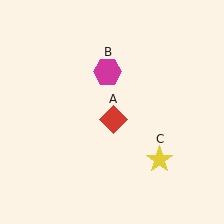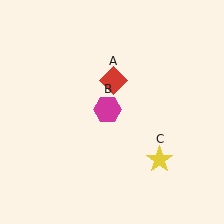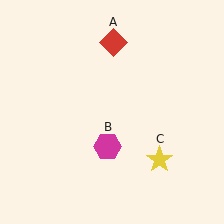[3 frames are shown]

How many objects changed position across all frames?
2 objects changed position: red diamond (object A), magenta hexagon (object B).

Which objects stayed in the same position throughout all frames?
Yellow star (object C) remained stationary.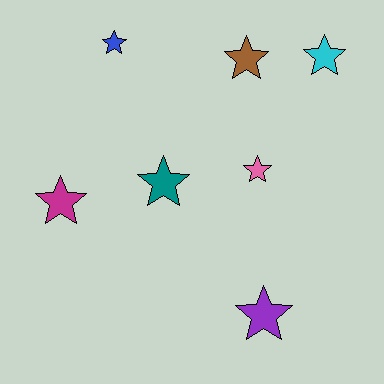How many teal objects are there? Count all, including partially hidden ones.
There is 1 teal object.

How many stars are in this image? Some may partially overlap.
There are 7 stars.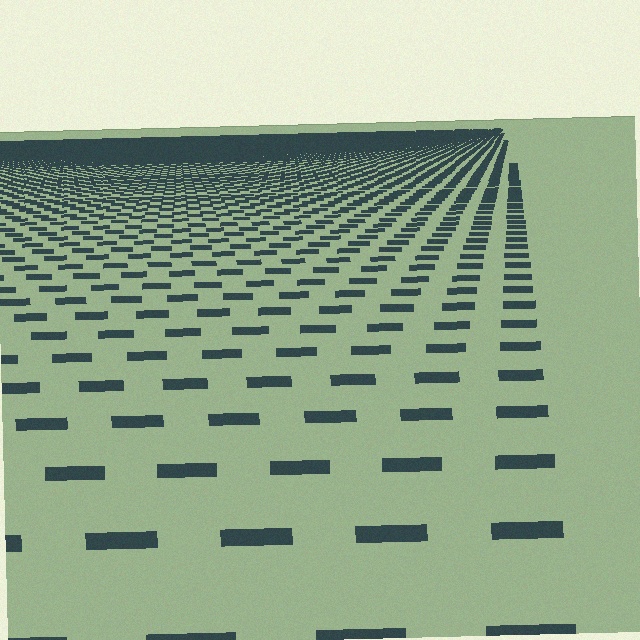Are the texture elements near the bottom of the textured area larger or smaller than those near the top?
Larger. Near the bottom, elements are closer to the viewer and appear at a bigger on-screen size.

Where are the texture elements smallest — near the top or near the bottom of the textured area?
Near the top.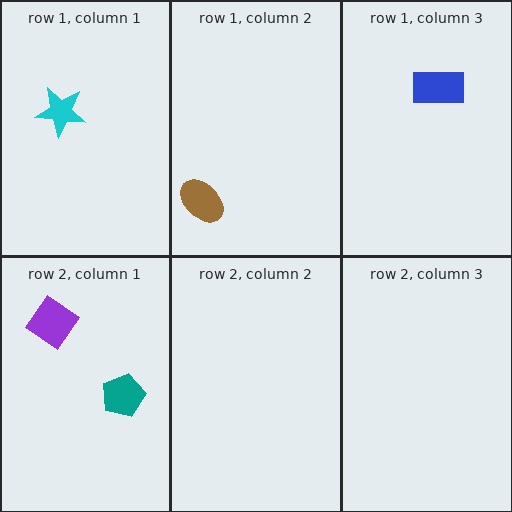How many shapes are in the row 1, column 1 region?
1.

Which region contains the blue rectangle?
The row 1, column 3 region.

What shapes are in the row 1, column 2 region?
The brown ellipse.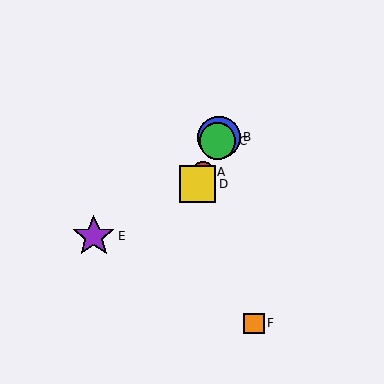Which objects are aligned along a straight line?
Objects A, B, C, D are aligned along a straight line.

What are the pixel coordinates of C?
Object C is at (217, 141).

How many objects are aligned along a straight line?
4 objects (A, B, C, D) are aligned along a straight line.